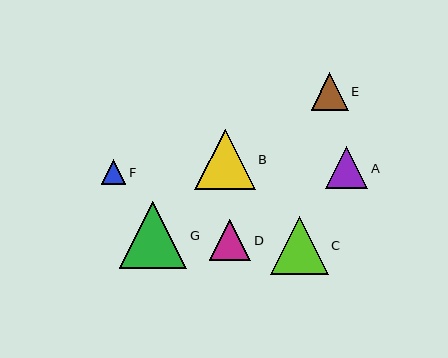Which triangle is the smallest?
Triangle F is the smallest with a size of approximately 25 pixels.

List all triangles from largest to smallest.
From largest to smallest: G, B, C, A, D, E, F.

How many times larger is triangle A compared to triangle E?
Triangle A is approximately 1.1 times the size of triangle E.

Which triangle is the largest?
Triangle G is the largest with a size of approximately 67 pixels.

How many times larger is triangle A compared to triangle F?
Triangle A is approximately 1.7 times the size of triangle F.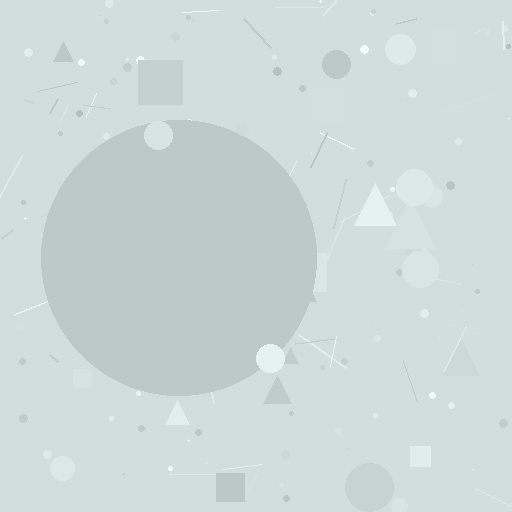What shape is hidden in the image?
A circle is hidden in the image.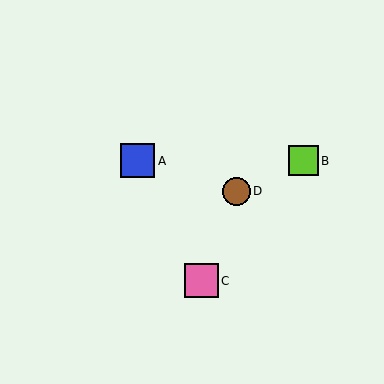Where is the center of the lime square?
The center of the lime square is at (303, 161).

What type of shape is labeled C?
Shape C is a pink square.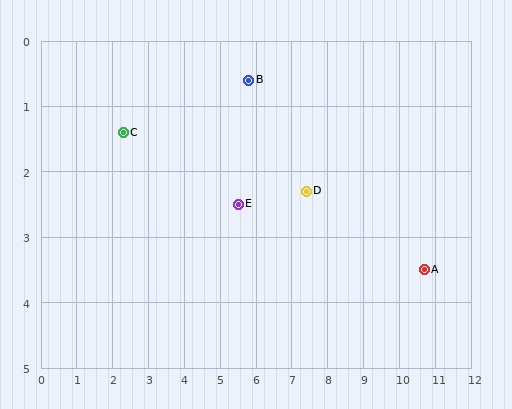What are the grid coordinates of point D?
Point D is at approximately (7.4, 2.3).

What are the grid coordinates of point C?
Point C is at approximately (2.3, 1.4).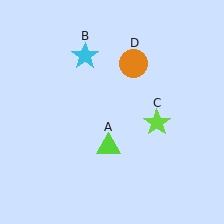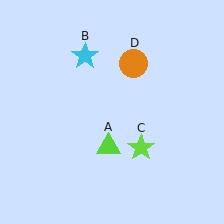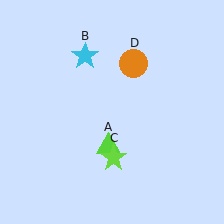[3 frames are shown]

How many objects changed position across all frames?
1 object changed position: lime star (object C).